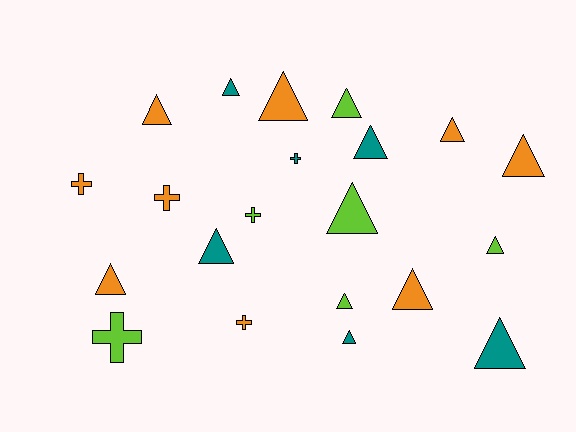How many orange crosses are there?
There are 3 orange crosses.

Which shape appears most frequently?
Triangle, with 15 objects.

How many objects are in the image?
There are 21 objects.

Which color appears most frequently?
Orange, with 9 objects.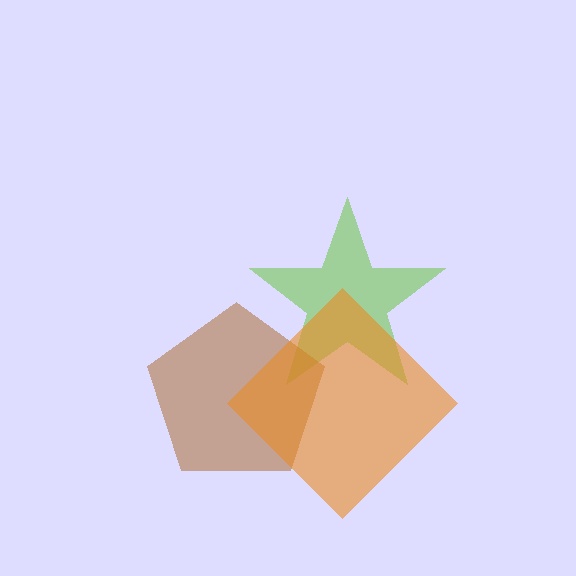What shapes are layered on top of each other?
The layered shapes are: a lime star, a brown pentagon, an orange diamond.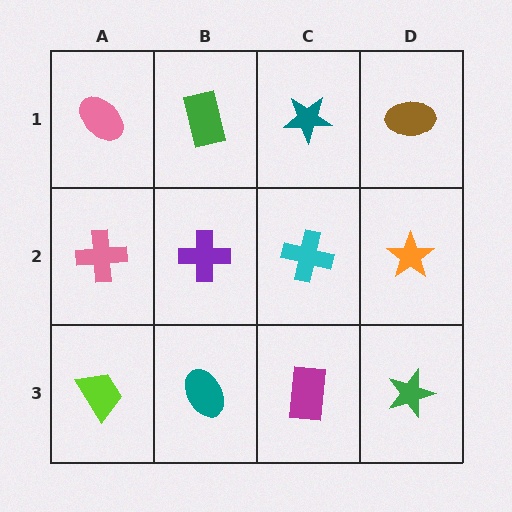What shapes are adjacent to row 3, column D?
An orange star (row 2, column D), a magenta rectangle (row 3, column C).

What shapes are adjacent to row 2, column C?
A teal star (row 1, column C), a magenta rectangle (row 3, column C), a purple cross (row 2, column B), an orange star (row 2, column D).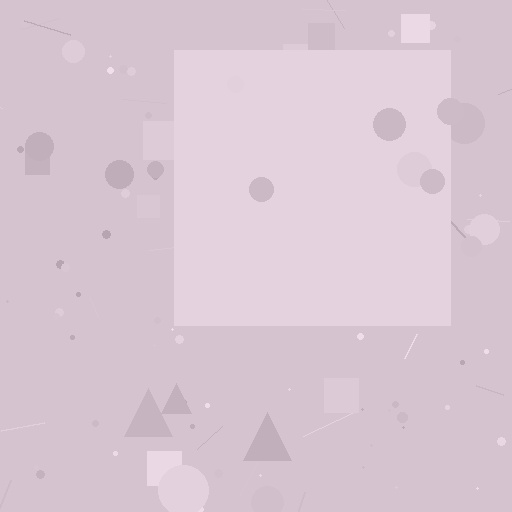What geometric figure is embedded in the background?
A square is embedded in the background.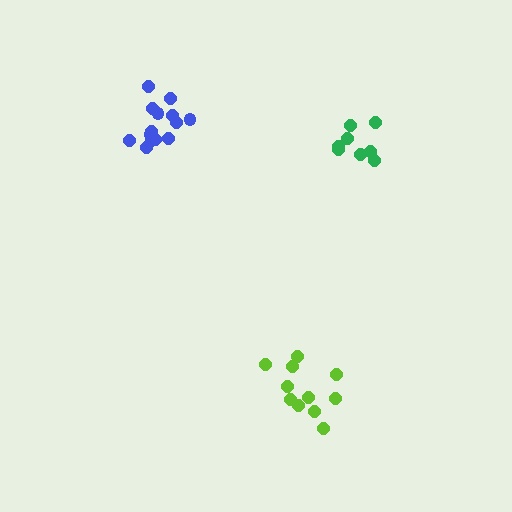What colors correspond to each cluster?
The clusters are colored: lime, green, blue.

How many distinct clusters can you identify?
There are 3 distinct clusters.